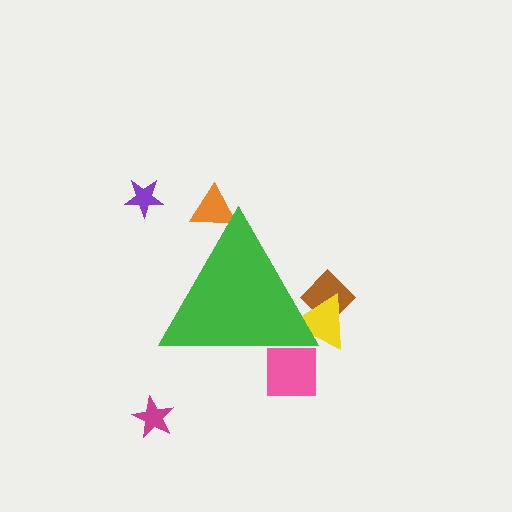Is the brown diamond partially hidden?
Yes, the brown diamond is partially hidden behind the green triangle.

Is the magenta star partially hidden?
No, the magenta star is fully visible.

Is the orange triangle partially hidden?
Yes, the orange triangle is partially hidden behind the green triangle.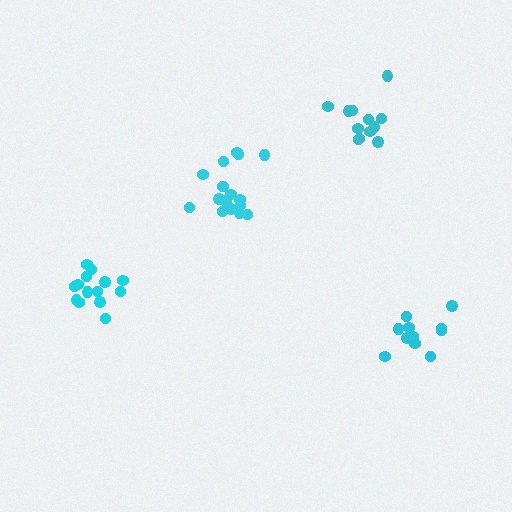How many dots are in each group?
Group 1: 14 dots, Group 2: 17 dots, Group 3: 12 dots, Group 4: 12 dots (55 total).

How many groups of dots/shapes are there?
There are 4 groups.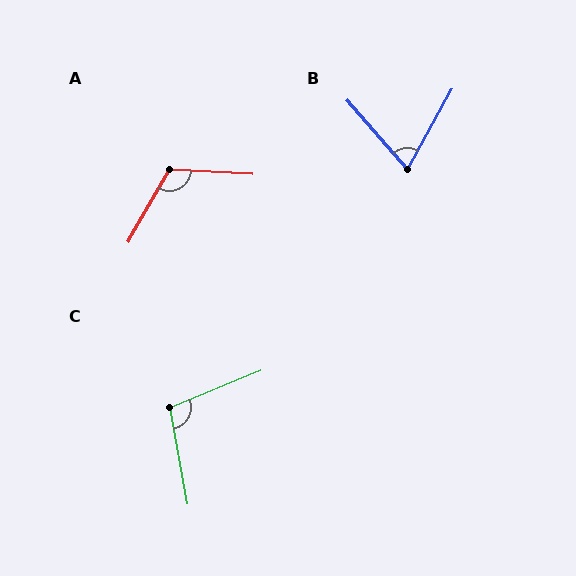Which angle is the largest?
A, at approximately 117 degrees.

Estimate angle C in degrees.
Approximately 102 degrees.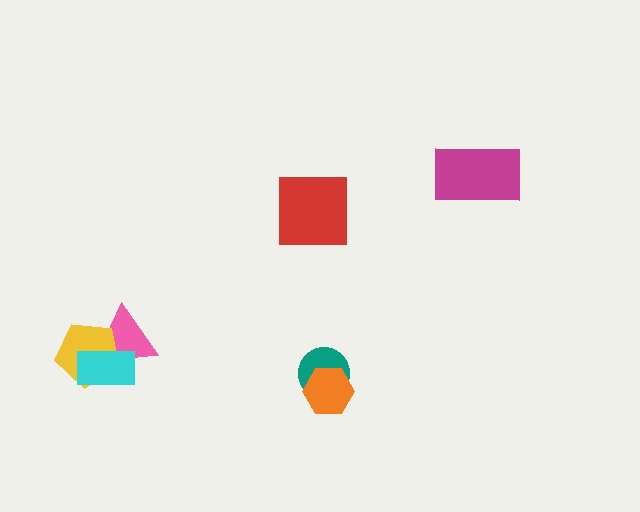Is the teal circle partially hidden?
Yes, it is partially covered by another shape.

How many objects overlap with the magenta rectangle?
0 objects overlap with the magenta rectangle.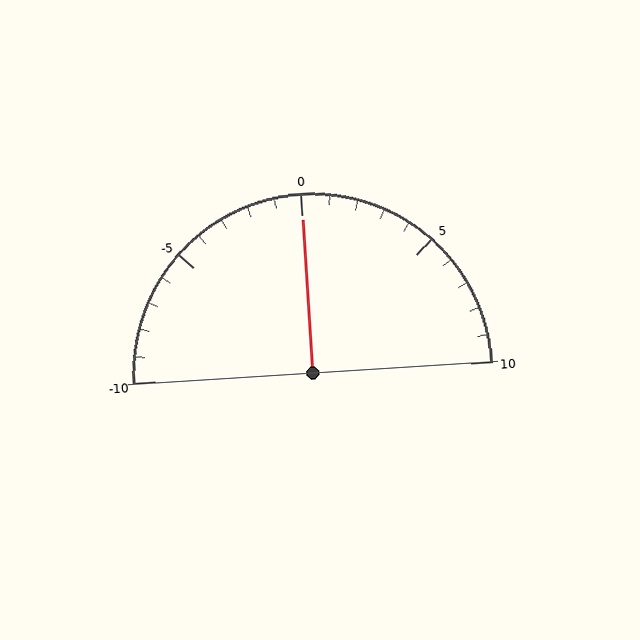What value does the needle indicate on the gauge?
The needle indicates approximately 0.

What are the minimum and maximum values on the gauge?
The gauge ranges from -10 to 10.